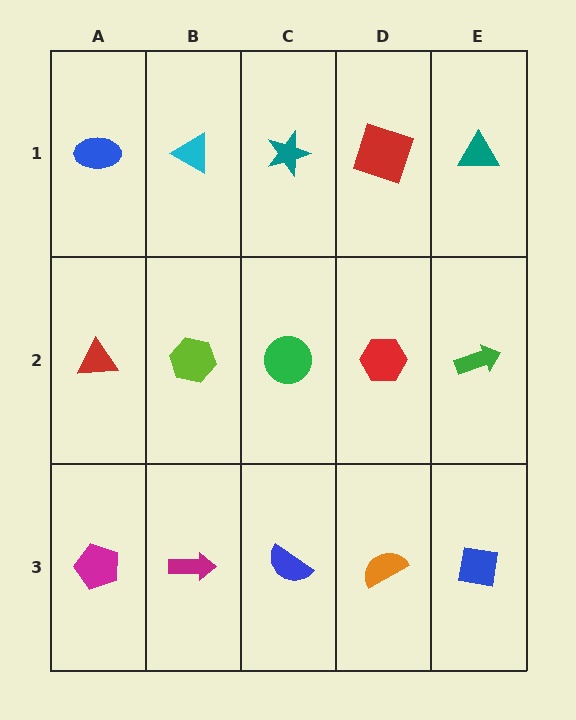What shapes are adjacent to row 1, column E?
A green arrow (row 2, column E), a red square (row 1, column D).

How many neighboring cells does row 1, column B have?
3.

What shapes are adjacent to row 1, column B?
A lime hexagon (row 2, column B), a blue ellipse (row 1, column A), a teal star (row 1, column C).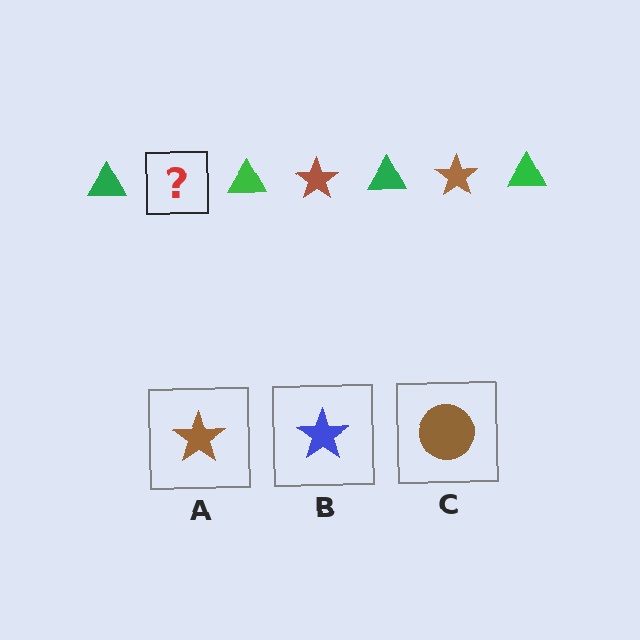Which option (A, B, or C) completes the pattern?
A.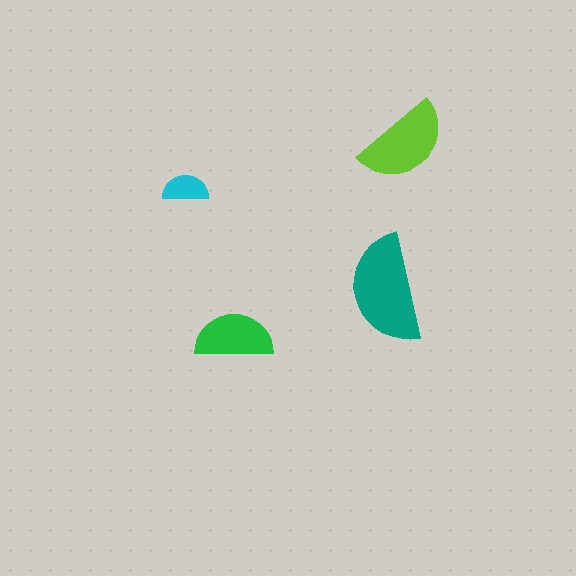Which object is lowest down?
The green semicircle is bottommost.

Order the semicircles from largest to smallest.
the teal one, the lime one, the green one, the cyan one.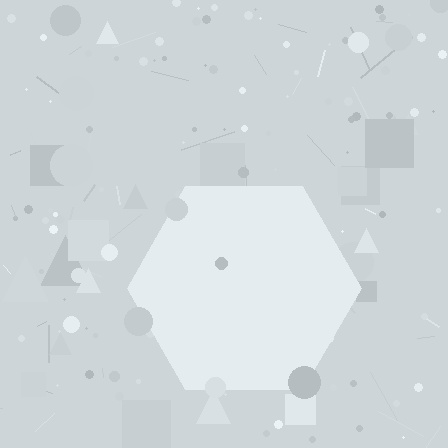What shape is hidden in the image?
A hexagon is hidden in the image.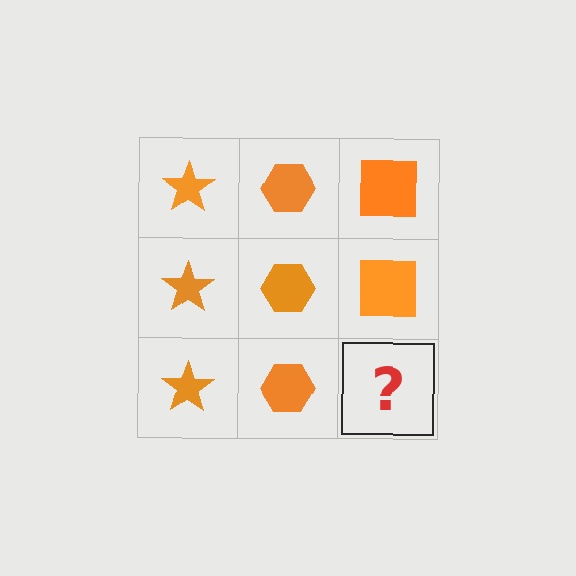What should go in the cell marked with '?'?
The missing cell should contain an orange square.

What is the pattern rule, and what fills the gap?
The rule is that each column has a consistent shape. The gap should be filled with an orange square.